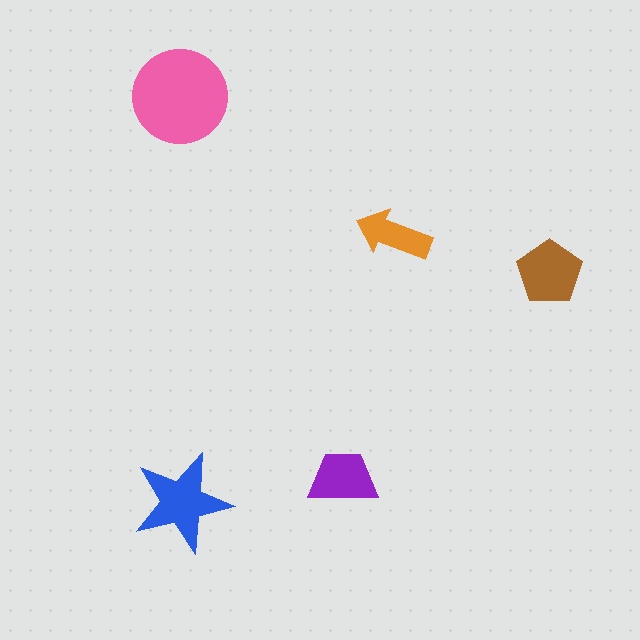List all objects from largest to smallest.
The pink circle, the blue star, the brown pentagon, the purple trapezoid, the orange arrow.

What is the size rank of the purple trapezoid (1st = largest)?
4th.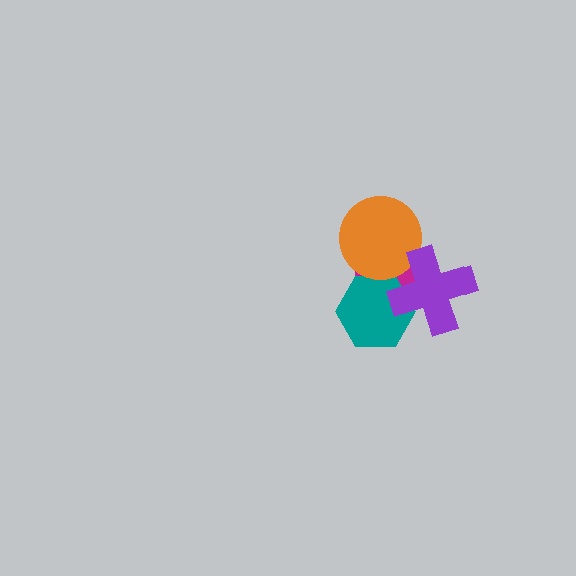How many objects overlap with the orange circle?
2 objects overlap with the orange circle.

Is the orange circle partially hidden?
Yes, it is partially covered by another shape.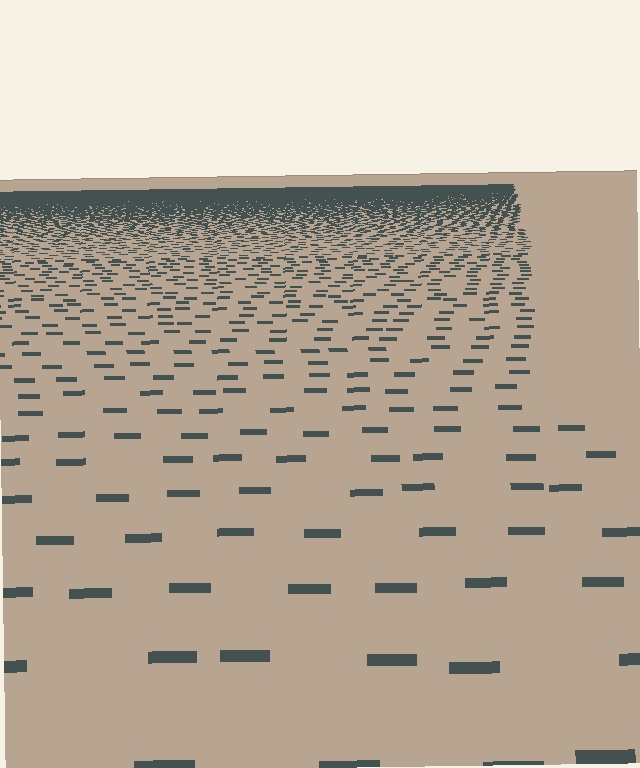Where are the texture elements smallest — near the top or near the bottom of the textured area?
Near the top.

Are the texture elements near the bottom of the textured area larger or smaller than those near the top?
Larger. Near the bottom, elements are closer to the viewer and appear at a bigger on-screen size.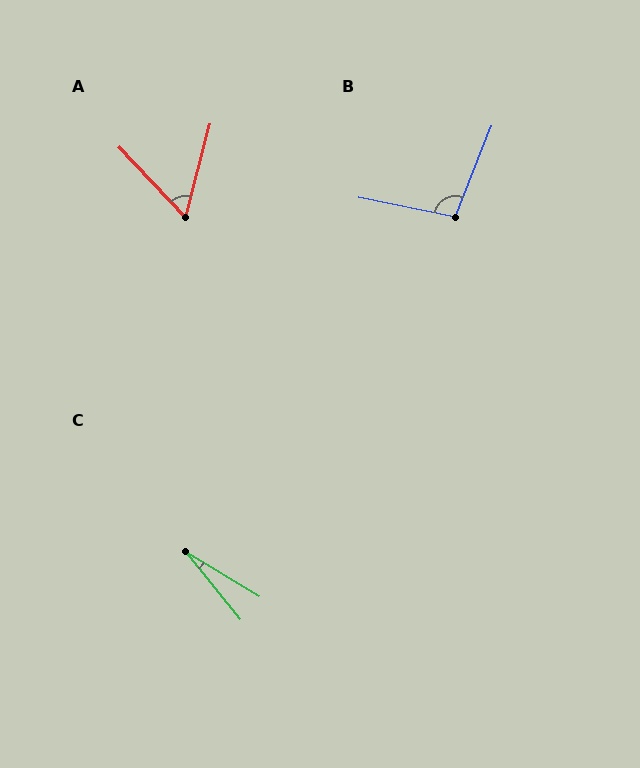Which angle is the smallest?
C, at approximately 20 degrees.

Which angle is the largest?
B, at approximately 100 degrees.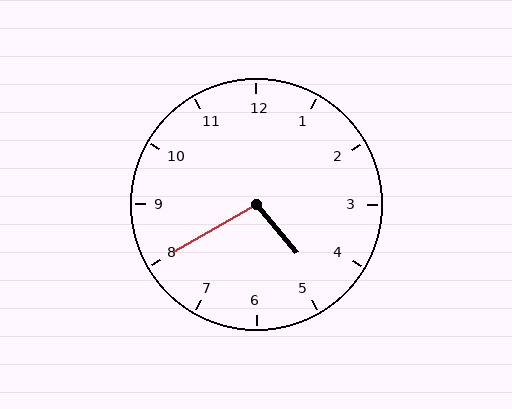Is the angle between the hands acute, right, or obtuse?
It is obtuse.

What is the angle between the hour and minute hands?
Approximately 100 degrees.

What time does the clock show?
4:40.